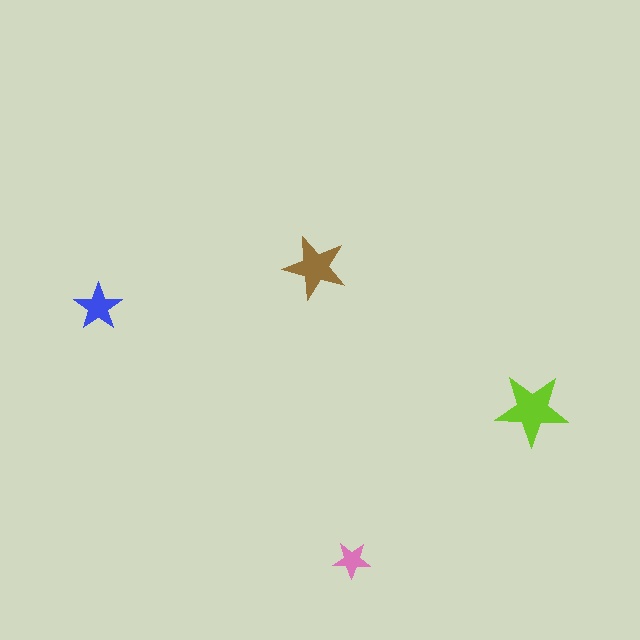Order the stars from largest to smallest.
the lime one, the brown one, the blue one, the pink one.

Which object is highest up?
The brown star is topmost.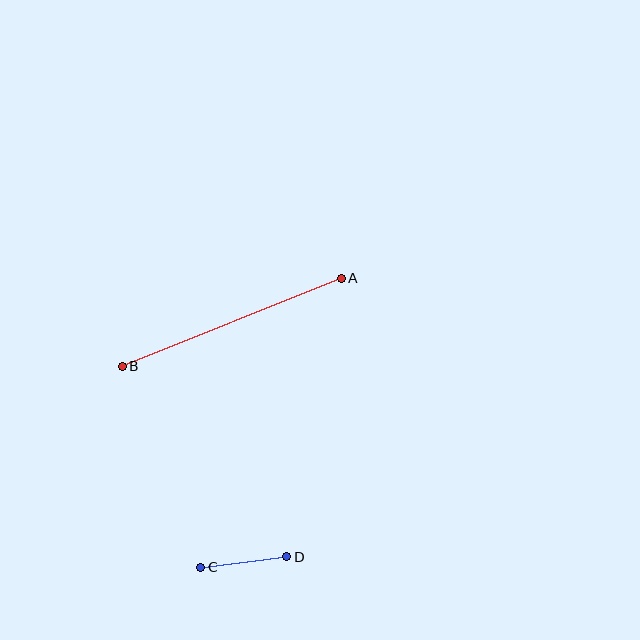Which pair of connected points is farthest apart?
Points A and B are farthest apart.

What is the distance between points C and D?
The distance is approximately 86 pixels.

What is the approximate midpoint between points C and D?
The midpoint is at approximately (244, 562) pixels.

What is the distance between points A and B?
The distance is approximately 237 pixels.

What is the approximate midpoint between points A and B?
The midpoint is at approximately (232, 322) pixels.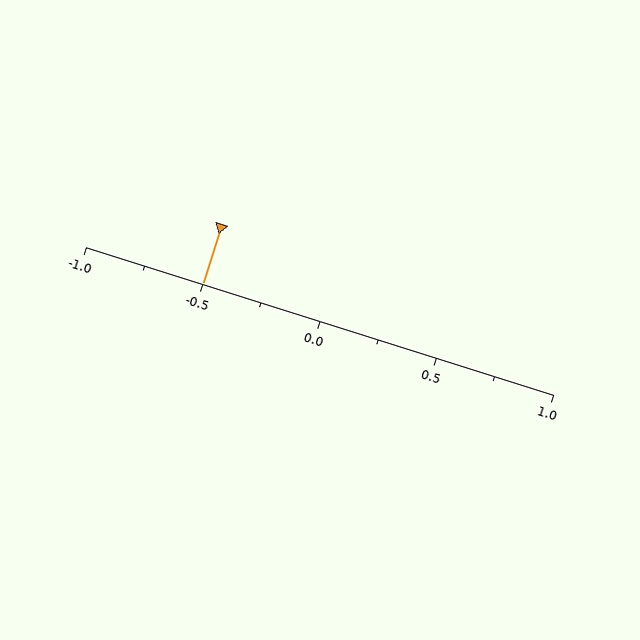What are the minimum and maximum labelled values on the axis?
The axis runs from -1.0 to 1.0.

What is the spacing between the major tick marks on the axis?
The major ticks are spaced 0.5 apart.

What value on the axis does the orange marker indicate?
The marker indicates approximately -0.5.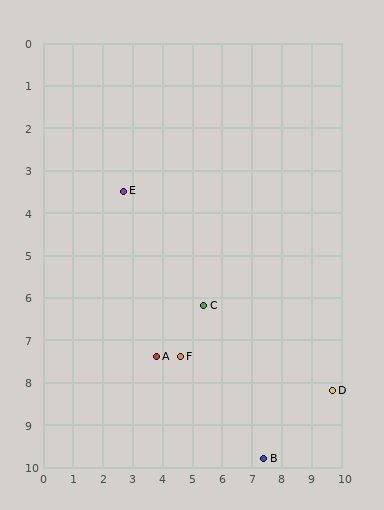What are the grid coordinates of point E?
Point E is at approximately (2.7, 3.5).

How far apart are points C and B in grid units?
Points C and B are about 4.1 grid units apart.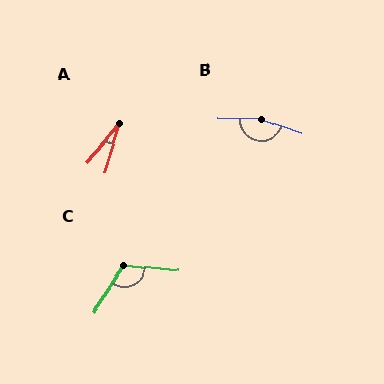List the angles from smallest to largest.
A (24°), C (117°), B (162°).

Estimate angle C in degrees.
Approximately 117 degrees.